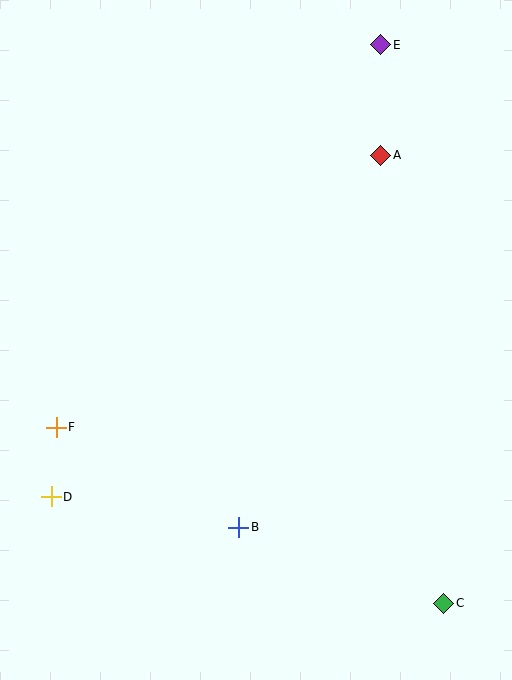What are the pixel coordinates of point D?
Point D is at (51, 497).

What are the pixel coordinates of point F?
Point F is at (56, 427).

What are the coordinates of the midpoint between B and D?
The midpoint between B and D is at (145, 512).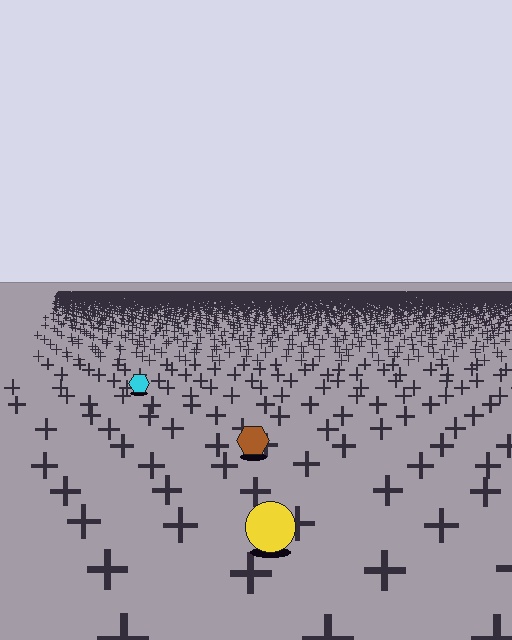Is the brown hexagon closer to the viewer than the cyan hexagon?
Yes. The brown hexagon is closer — you can tell from the texture gradient: the ground texture is coarser near it.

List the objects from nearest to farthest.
From nearest to farthest: the yellow circle, the brown hexagon, the cyan hexagon.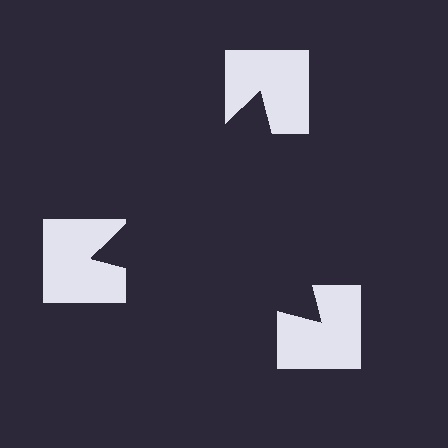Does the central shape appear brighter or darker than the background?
It typically appears slightly darker than the background, even though no actual brightness change is drawn.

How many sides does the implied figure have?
3 sides.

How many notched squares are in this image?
There are 3 — one at each vertex of the illusory triangle.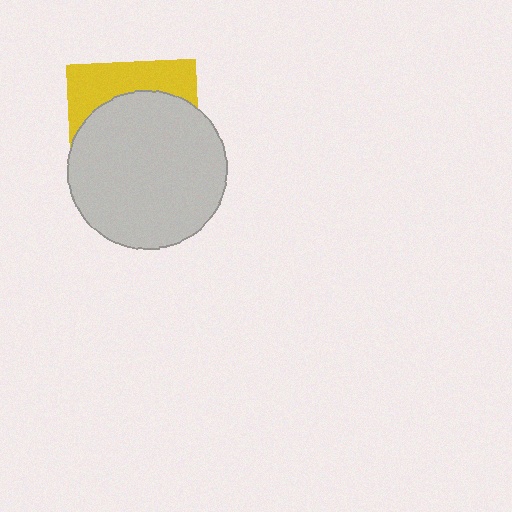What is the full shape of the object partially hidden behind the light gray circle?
The partially hidden object is a yellow square.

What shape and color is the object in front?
The object in front is a light gray circle.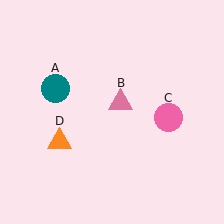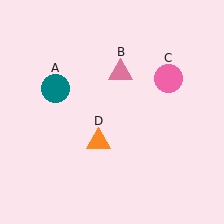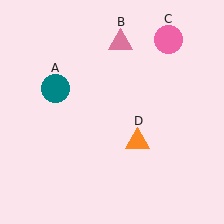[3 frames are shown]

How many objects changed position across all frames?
3 objects changed position: pink triangle (object B), pink circle (object C), orange triangle (object D).